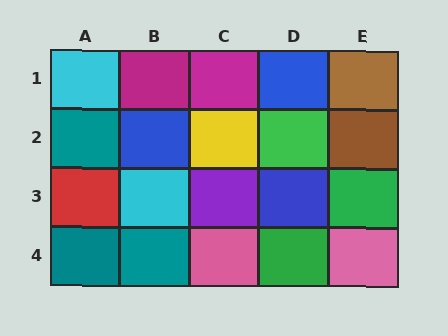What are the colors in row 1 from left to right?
Cyan, magenta, magenta, blue, brown.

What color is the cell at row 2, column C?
Yellow.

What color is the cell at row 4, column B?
Teal.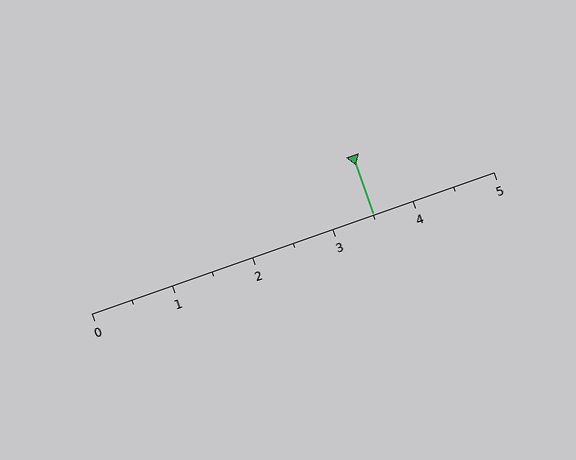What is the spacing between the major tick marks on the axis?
The major ticks are spaced 1 apart.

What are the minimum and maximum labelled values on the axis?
The axis runs from 0 to 5.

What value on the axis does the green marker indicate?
The marker indicates approximately 3.5.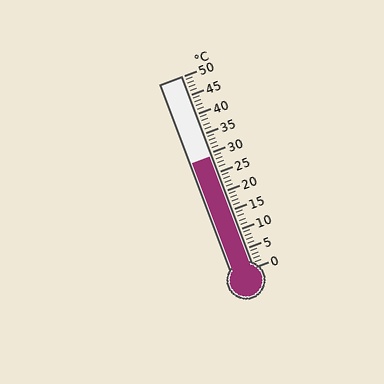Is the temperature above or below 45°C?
The temperature is below 45°C.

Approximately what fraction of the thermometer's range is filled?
The thermometer is filled to approximately 60% of its range.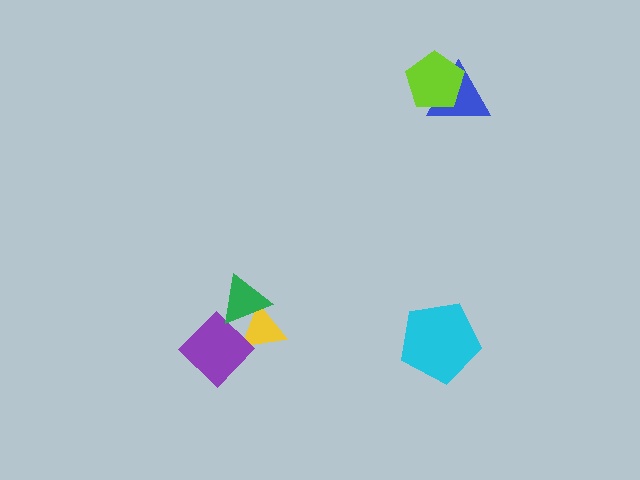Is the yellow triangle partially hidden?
Yes, it is partially covered by another shape.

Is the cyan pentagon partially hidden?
No, no other shape covers it.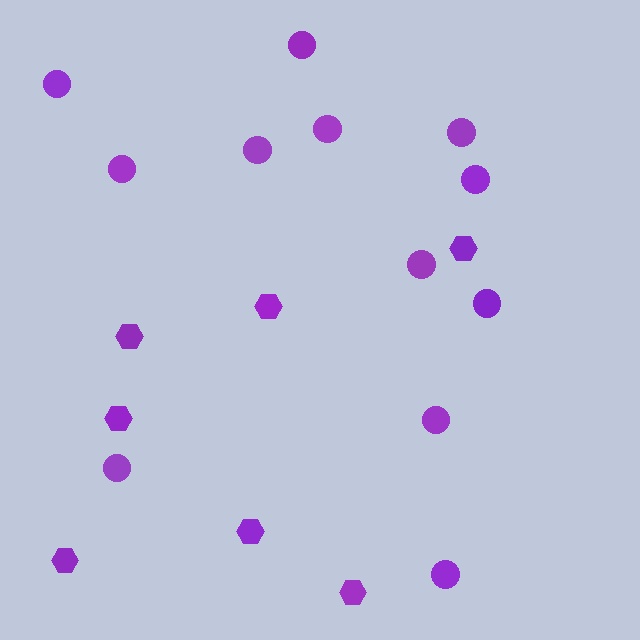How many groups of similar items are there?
There are 2 groups: one group of circles (12) and one group of hexagons (7).